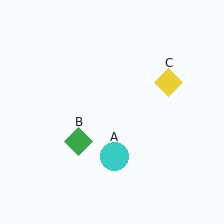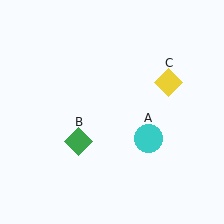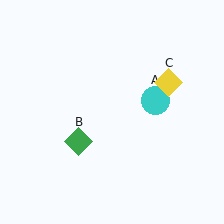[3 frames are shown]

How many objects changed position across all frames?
1 object changed position: cyan circle (object A).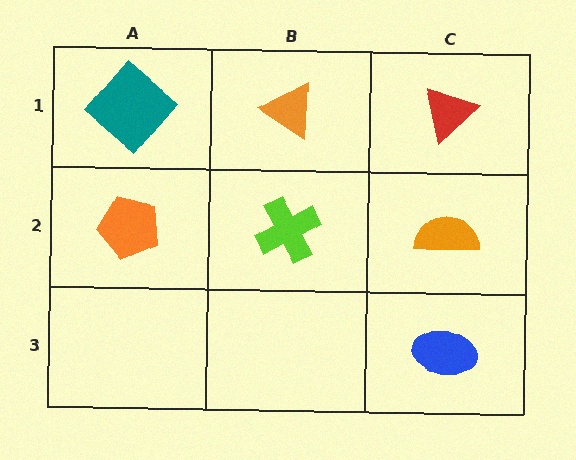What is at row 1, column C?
A red triangle.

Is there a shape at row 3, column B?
No, that cell is empty.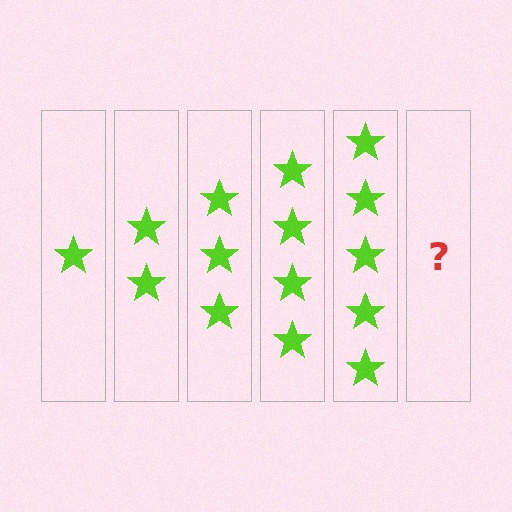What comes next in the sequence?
The next element should be 6 stars.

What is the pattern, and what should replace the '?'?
The pattern is that each step adds one more star. The '?' should be 6 stars.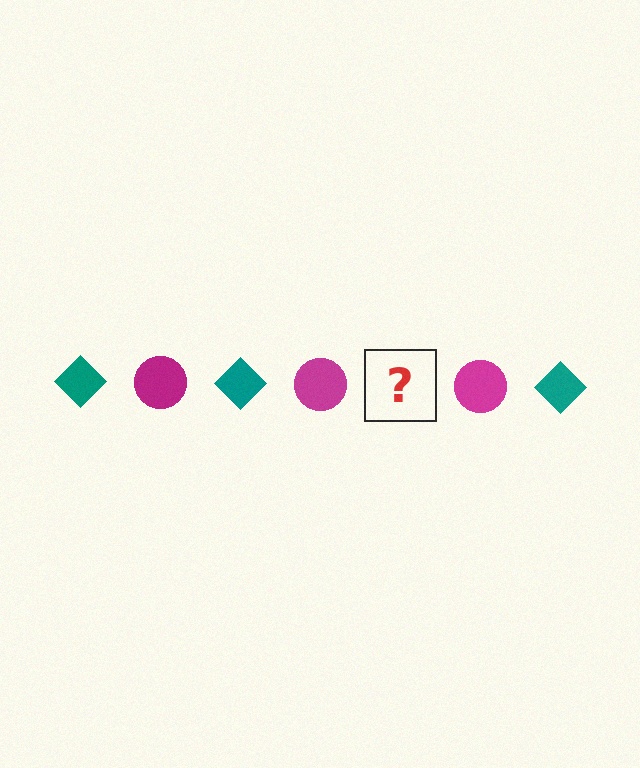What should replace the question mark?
The question mark should be replaced with a teal diamond.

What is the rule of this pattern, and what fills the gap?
The rule is that the pattern alternates between teal diamond and magenta circle. The gap should be filled with a teal diamond.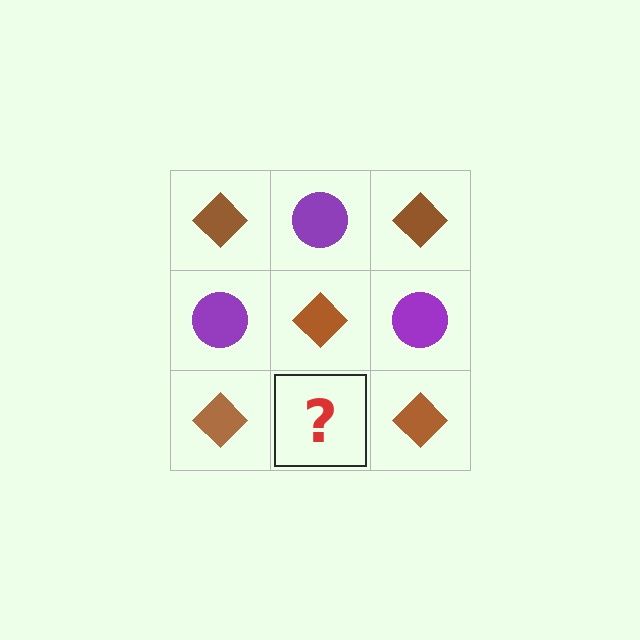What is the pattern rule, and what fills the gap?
The rule is that it alternates brown diamond and purple circle in a checkerboard pattern. The gap should be filled with a purple circle.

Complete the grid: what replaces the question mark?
The question mark should be replaced with a purple circle.